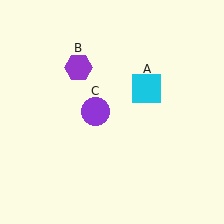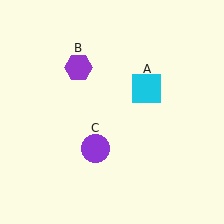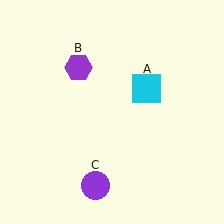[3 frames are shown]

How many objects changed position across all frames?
1 object changed position: purple circle (object C).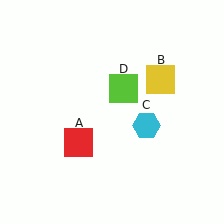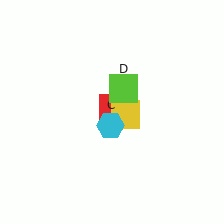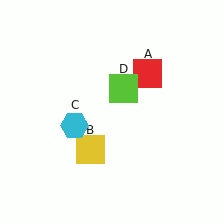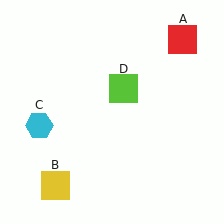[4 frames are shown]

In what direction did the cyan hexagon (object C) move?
The cyan hexagon (object C) moved left.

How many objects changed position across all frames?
3 objects changed position: red square (object A), yellow square (object B), cyan hexagon (object C).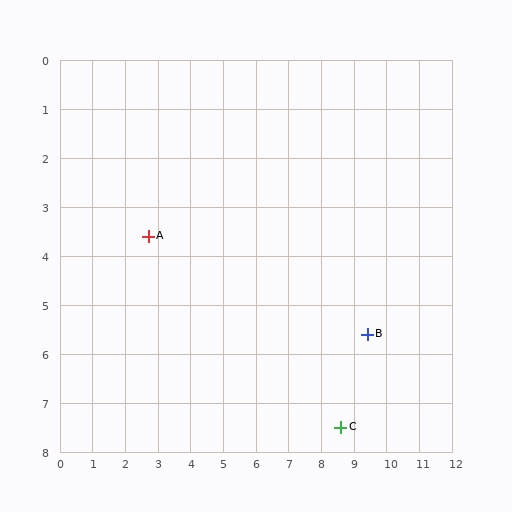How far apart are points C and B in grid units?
Points C and B are about 2.1 grid units apart.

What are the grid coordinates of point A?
Point A is at approximately (2.7, 3.6).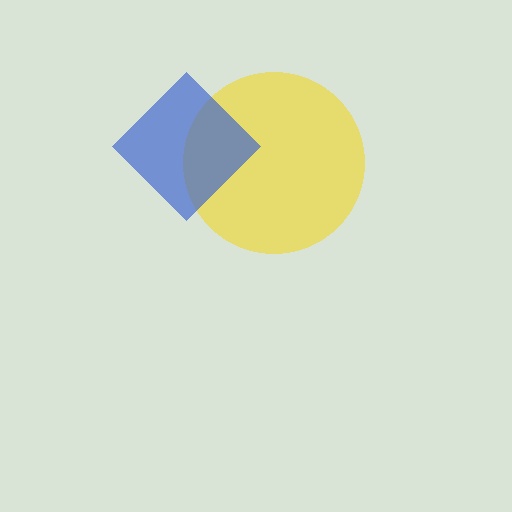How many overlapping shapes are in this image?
There are 2 overlapping shapes in the image.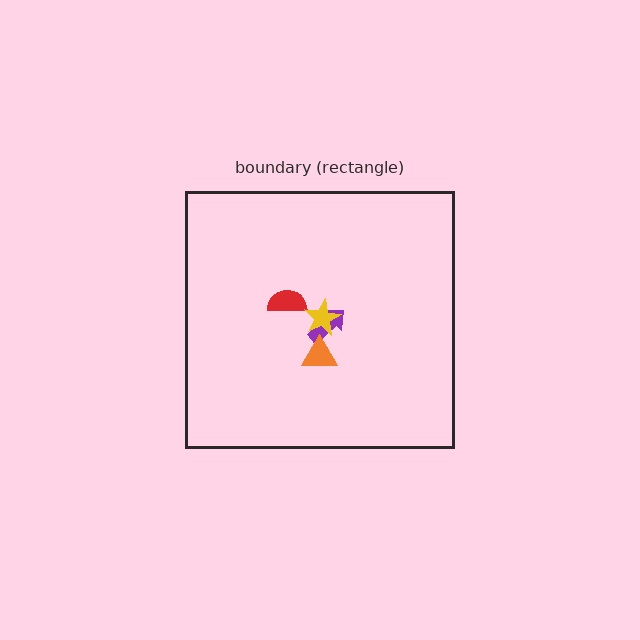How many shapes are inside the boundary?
4 inside, 0 outside.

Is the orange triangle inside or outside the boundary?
Inside.